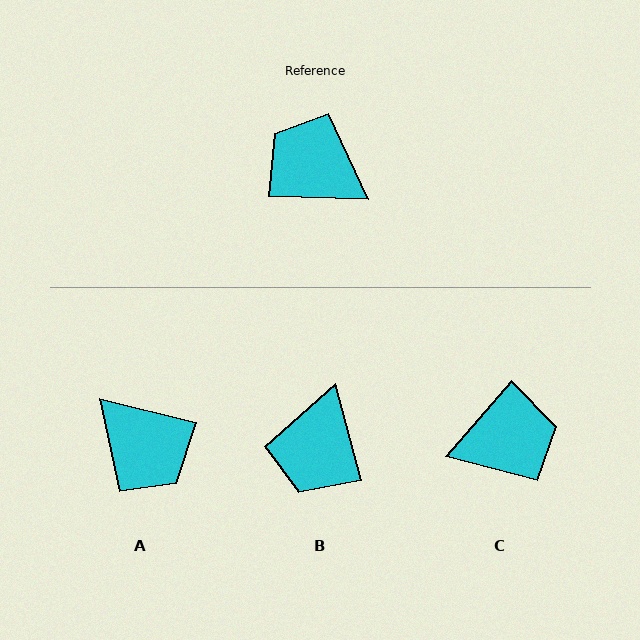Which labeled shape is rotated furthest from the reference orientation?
A, about 167 degrees away.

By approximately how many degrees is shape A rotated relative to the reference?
Approximately 167 degrees counter-clockwise.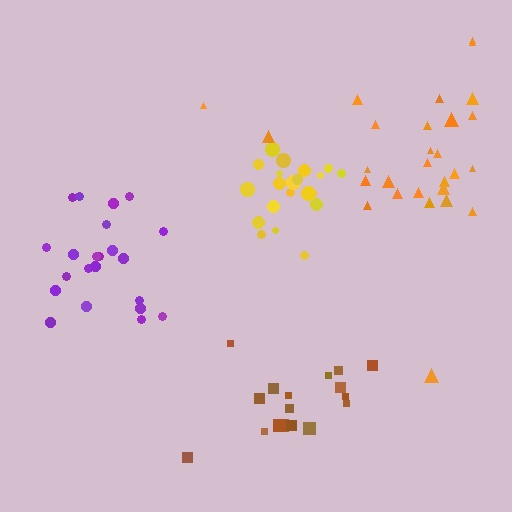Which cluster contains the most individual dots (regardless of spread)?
Orange (28).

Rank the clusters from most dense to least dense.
yellow, brown, purple, orange.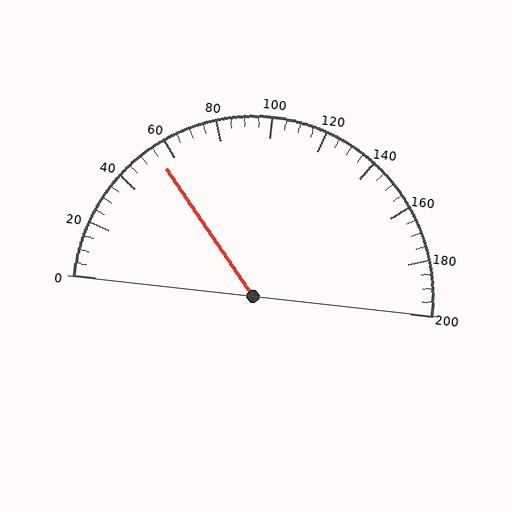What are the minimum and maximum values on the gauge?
The gauge ranges from 0 to 200.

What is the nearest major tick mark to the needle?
The nearest major tick mark is 60.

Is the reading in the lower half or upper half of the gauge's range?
The reading is in the lower half of the range (0 to 200).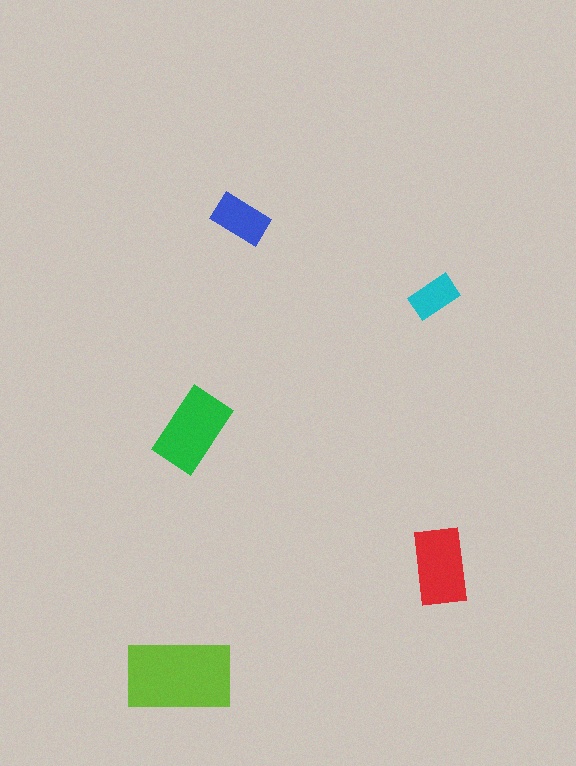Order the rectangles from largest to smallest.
the lime one, the green one, the red one, the blue one, the cyan one.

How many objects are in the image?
There are 5 objects in the image.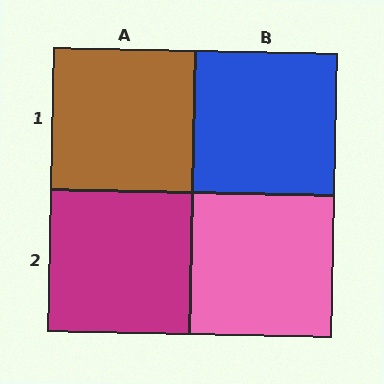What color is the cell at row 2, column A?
Magenta.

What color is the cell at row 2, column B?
Pink.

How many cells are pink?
1 cell is pink.